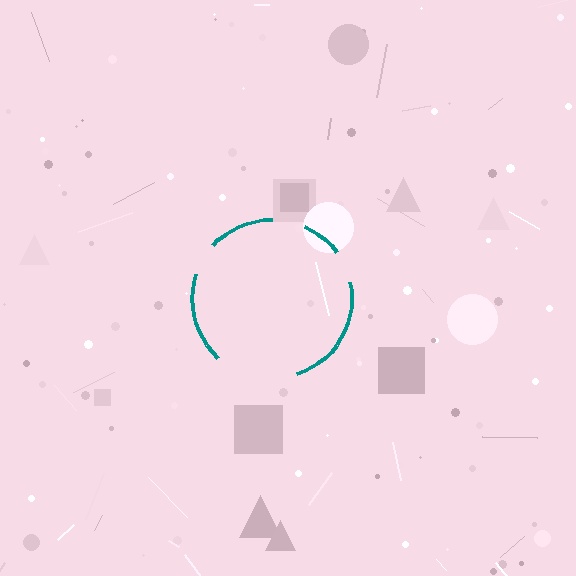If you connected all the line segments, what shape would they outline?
They would outline a circle.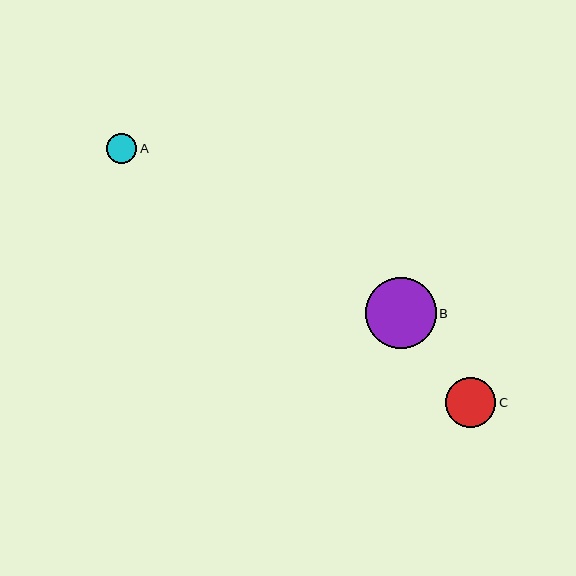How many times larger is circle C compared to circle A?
Circle C is approximately 1.7 times the size of circle A.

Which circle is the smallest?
Circle A is the smallest with a size of approximately 30 pixels.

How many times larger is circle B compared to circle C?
Circle B is approximately 1.4 times the size of circle C.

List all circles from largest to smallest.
From largest to smallest: B, C, A.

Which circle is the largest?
Circle B is the largest with a size of approximately 71 pixels.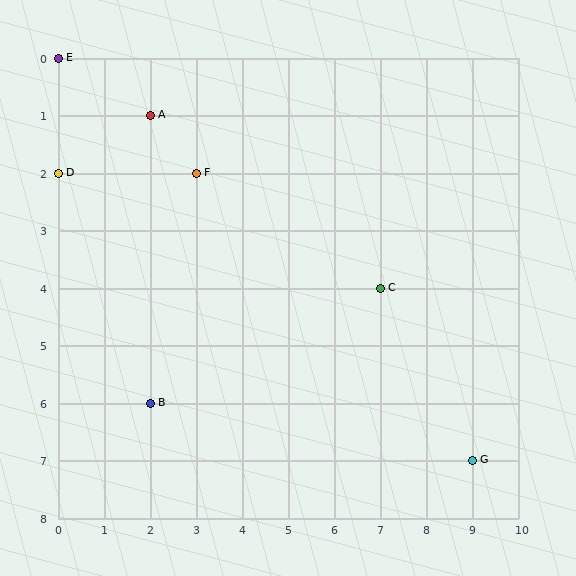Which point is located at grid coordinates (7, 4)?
Point C is at (7, 4).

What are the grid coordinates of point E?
Point E is at grid coordinates (0, 0).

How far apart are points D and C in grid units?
Points D and C are 7 columns and 2 rows apart (about 7.3 grid units diagonally).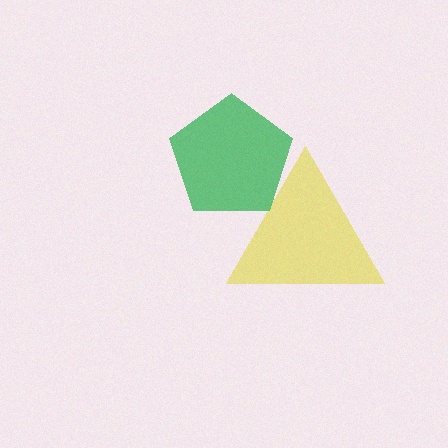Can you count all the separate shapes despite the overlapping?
Yes, there are 2 separate shapes.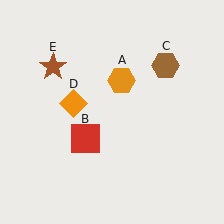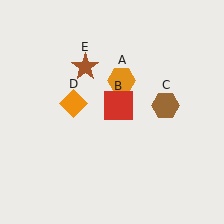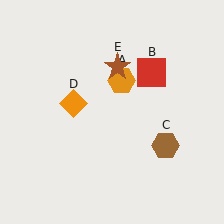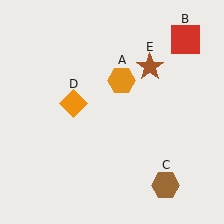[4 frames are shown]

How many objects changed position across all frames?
3 objects changed position: red square (object B), brown hexagon (object C), brown star (object E).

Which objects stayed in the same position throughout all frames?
Orange hexagon (object A) and orange diamond (object D) remained stationary.